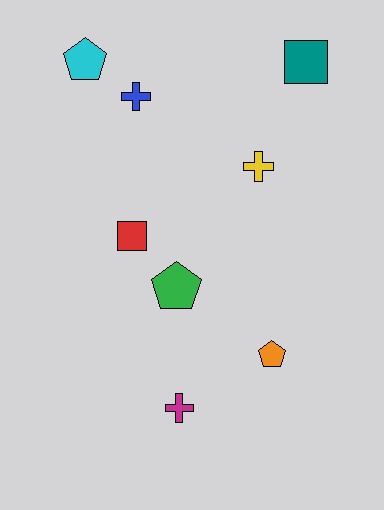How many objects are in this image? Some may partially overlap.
There are 8 objects.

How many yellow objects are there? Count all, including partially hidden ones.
There is 1 yellow object.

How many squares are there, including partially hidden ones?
There are 2 squares.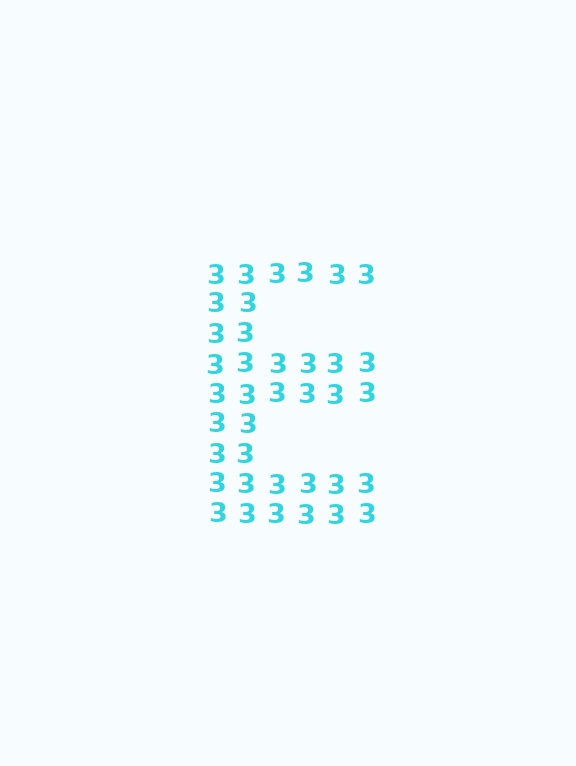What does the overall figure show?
The overall figure shows the letter E.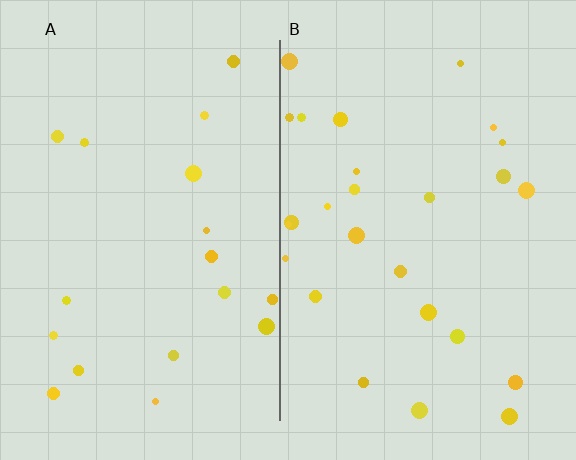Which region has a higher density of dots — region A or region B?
B (the right).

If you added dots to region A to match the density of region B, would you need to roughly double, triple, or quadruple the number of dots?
Approximately double.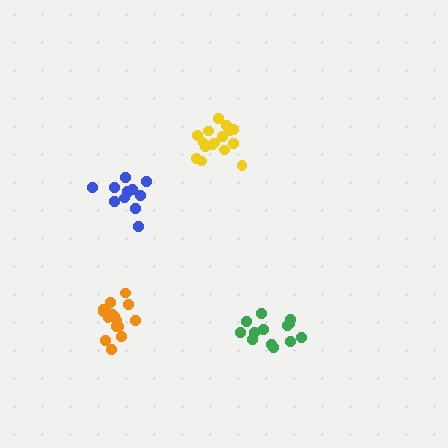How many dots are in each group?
Group 1: 16 dots, Group 2: 16 dots, Group 3: 13 dots, Group 4: 12 dots (57 total).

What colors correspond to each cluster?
The clusters are colored: orange, yellow, green, blue.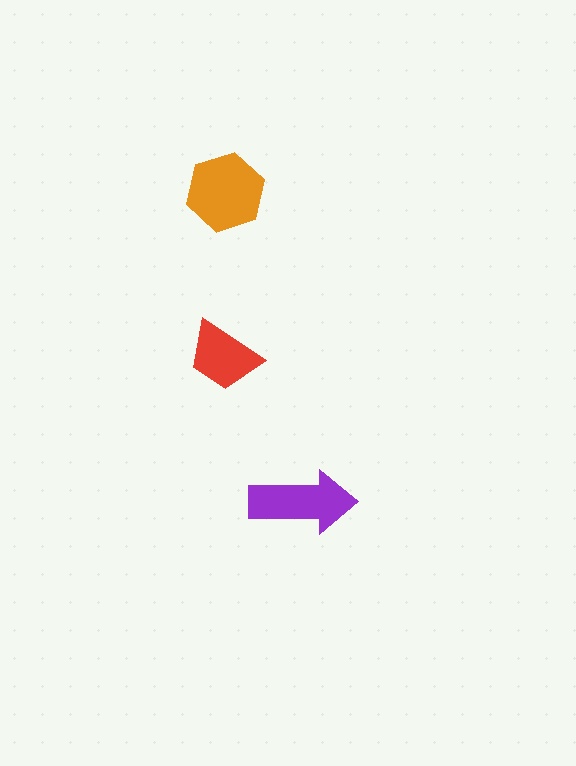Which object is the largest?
The orange hexagon.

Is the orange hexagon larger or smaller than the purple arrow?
Larger.